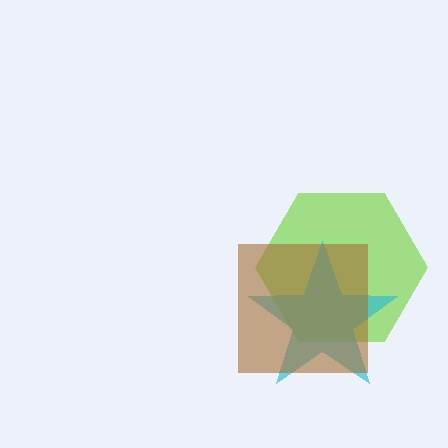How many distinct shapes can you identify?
There are 3 distinct shapes: a lime hexagon, a cyan star, a brown square.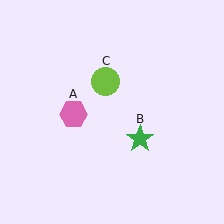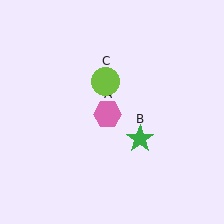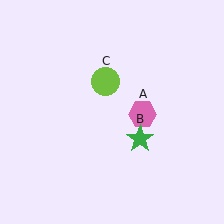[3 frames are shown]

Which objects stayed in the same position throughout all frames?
Green star (object B) and lime circle (object C) remained stationary.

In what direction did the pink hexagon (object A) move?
The pink hexagon (object A) moved right.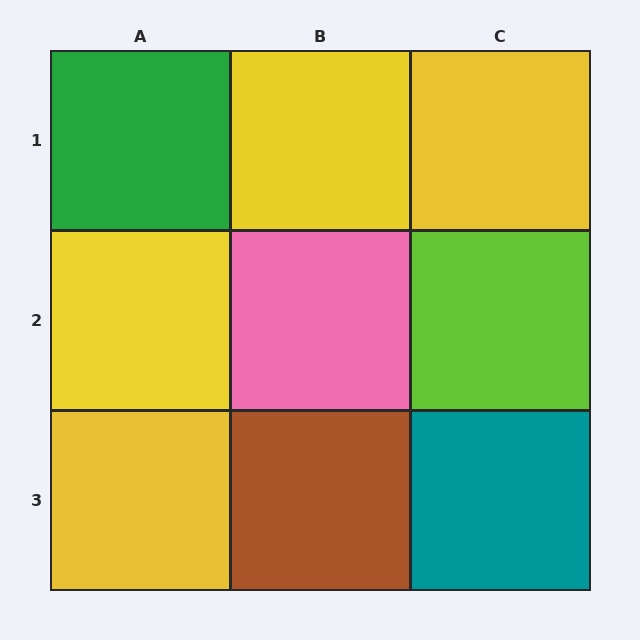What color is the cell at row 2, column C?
Lime.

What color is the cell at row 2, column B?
Pink.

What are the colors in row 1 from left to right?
Green, yellow, yellow.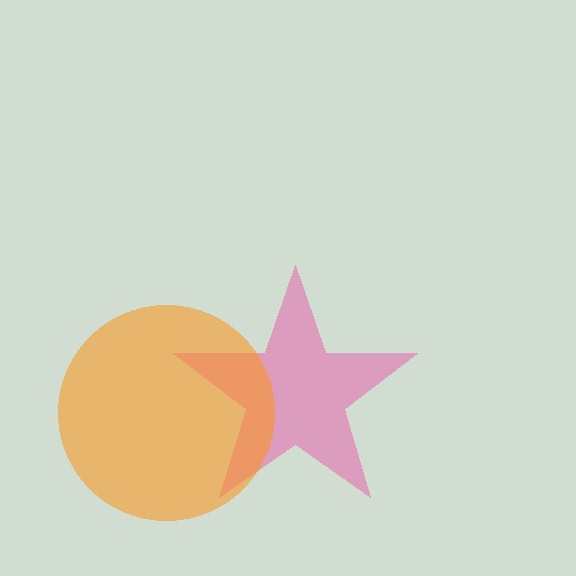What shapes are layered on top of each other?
The layered shapes are: a pink star, an orange circle.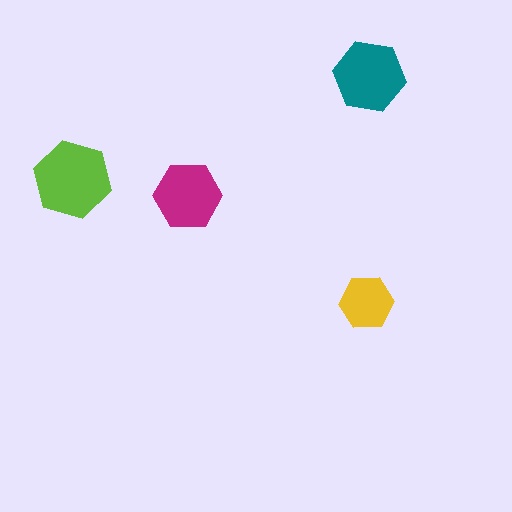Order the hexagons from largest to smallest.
the lime one, the teal one, the magenta one, the yellow one.